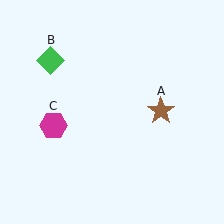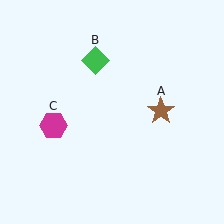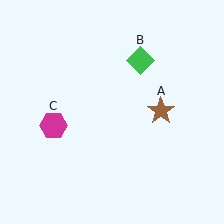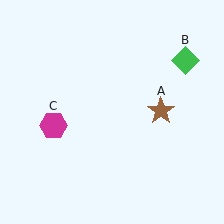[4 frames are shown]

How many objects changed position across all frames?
1 object changed position: green diamond (object B).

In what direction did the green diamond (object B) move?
The green diamond (object B) moved right.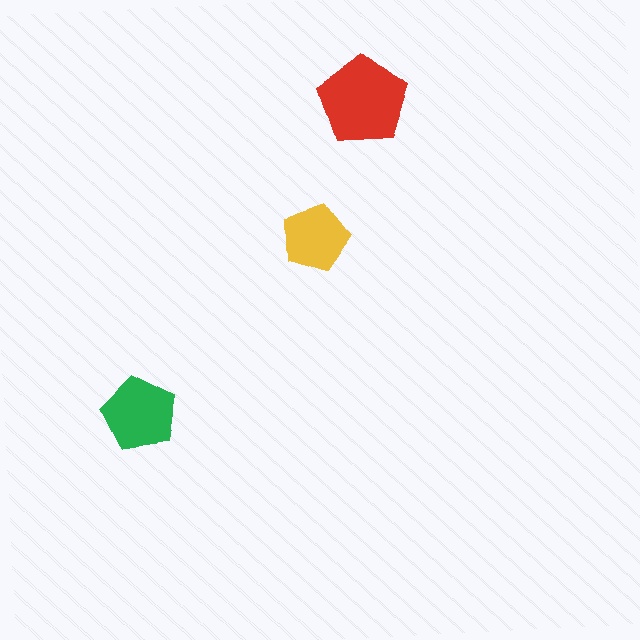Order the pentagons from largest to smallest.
the red one, the green one, the yellow one.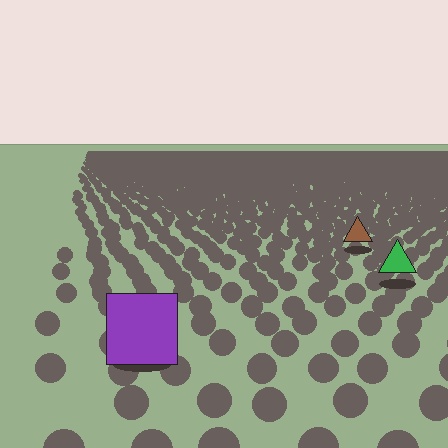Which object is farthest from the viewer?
The brown triangle is farthest from the viewer. It appears smaller and the ground texture around it is denser.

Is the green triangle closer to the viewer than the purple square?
No. The purple square is closer — you can tell from the texture gradient: the ground texture is coarser near it.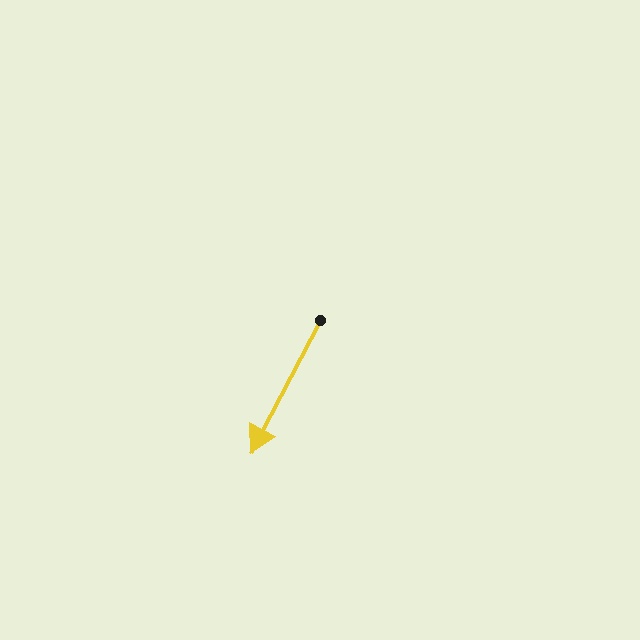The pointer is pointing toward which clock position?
Roughly 7 o'clock.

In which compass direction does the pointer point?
Southwest.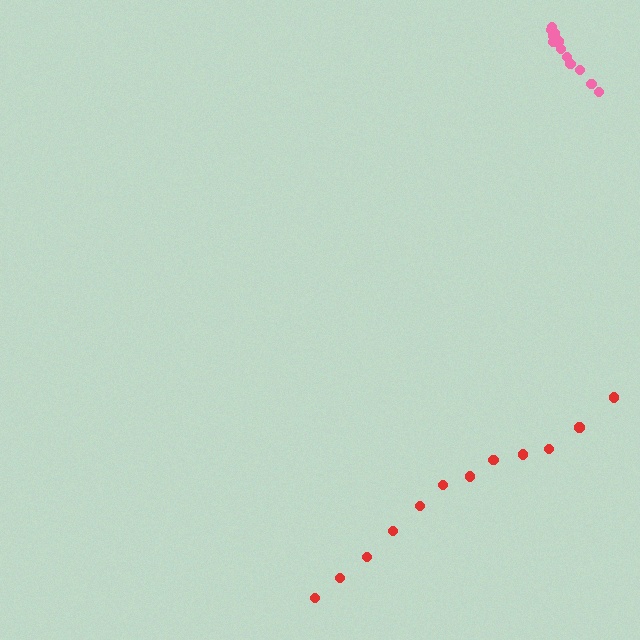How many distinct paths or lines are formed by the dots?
There are 2 distinct paths.